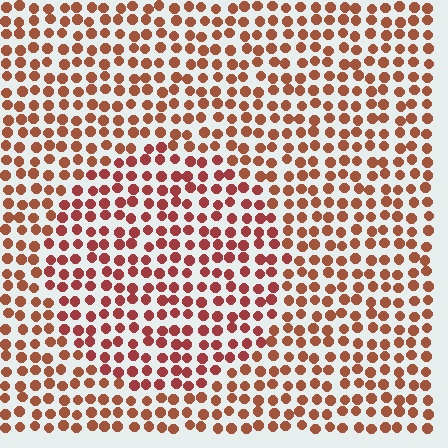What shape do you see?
I see a circle.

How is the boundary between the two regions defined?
The boundary is defined purely by a slight shift in hue (about 18 degrees). Spacing, size, and orientation are identical on both sides.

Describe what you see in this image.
The image is filled with small brown elements in a uniform arrangement. A circle-shaped region is visible where the elements are tinted to a slightly different hue, forming a subtle color boundary.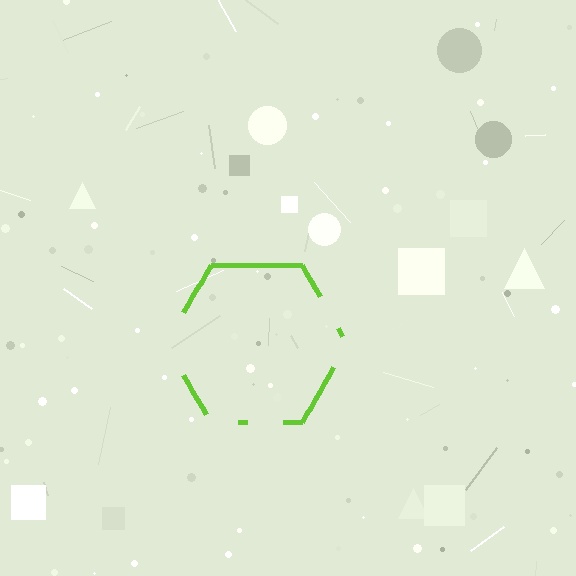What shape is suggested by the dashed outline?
The dashed outline suggests a hexagon.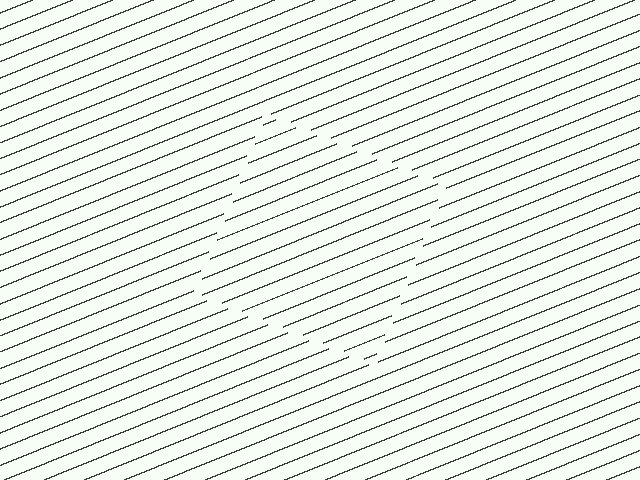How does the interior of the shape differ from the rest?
The interior of the shape contains the same grating, shifted by half a period — the contour is defined by the phase discontinuity where line-ends from the inner and outer gratings abut.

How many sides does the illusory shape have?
4 sides — the line-ends trace a square.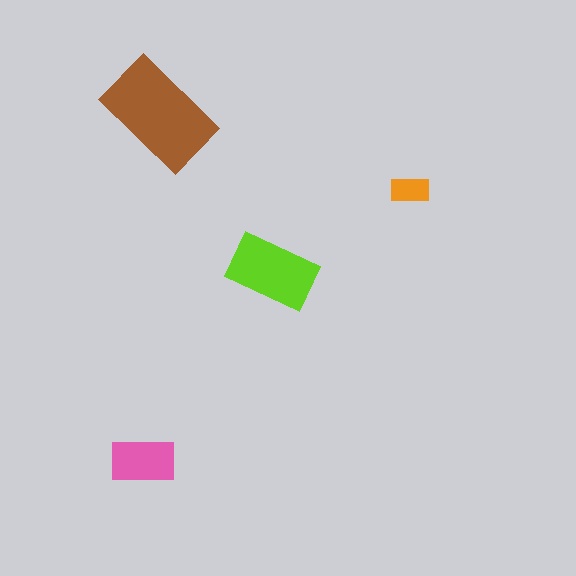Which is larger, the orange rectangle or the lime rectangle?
The lime one.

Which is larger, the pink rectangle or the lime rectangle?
The lime one.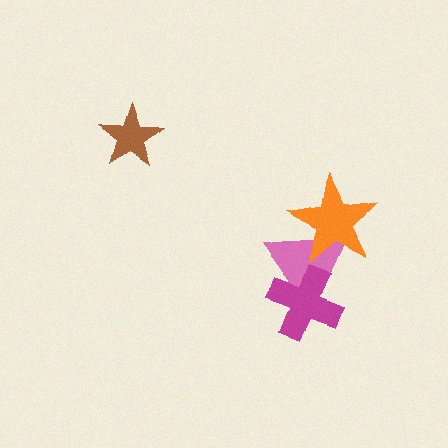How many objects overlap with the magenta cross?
1 object overlaps with the magenta cross.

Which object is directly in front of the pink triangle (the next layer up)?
The orange star is directly in front of the pink triangle.